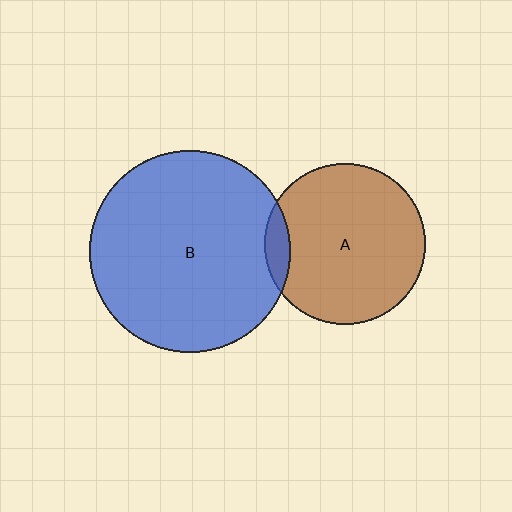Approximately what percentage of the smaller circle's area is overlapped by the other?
Approximately 10%.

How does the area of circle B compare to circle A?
Approximately 1.6 times.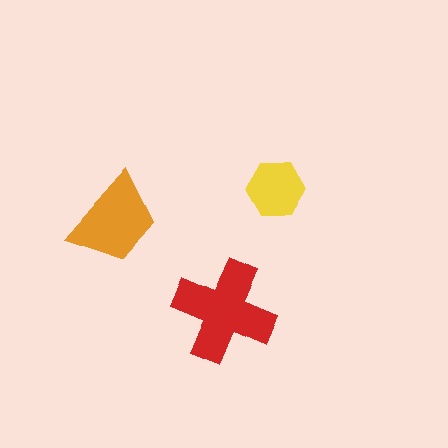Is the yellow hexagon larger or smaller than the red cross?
Smaller.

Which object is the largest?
The red cross.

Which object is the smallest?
The yellow hexagon.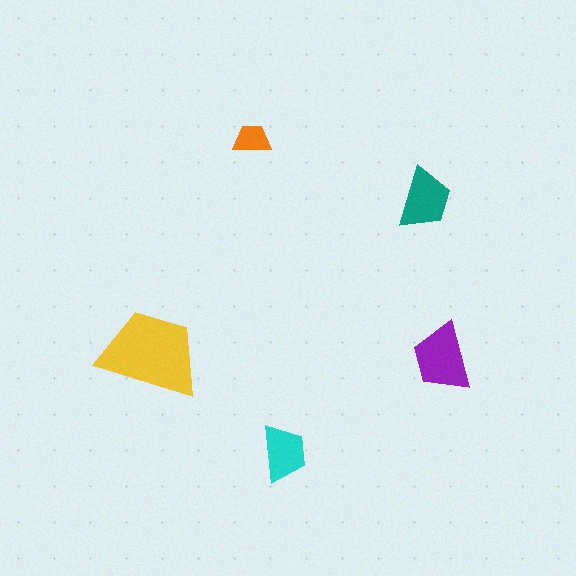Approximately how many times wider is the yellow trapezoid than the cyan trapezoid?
About 2 times wider.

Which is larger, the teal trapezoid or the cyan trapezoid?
The teal one.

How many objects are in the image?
There are 5 objects in the image.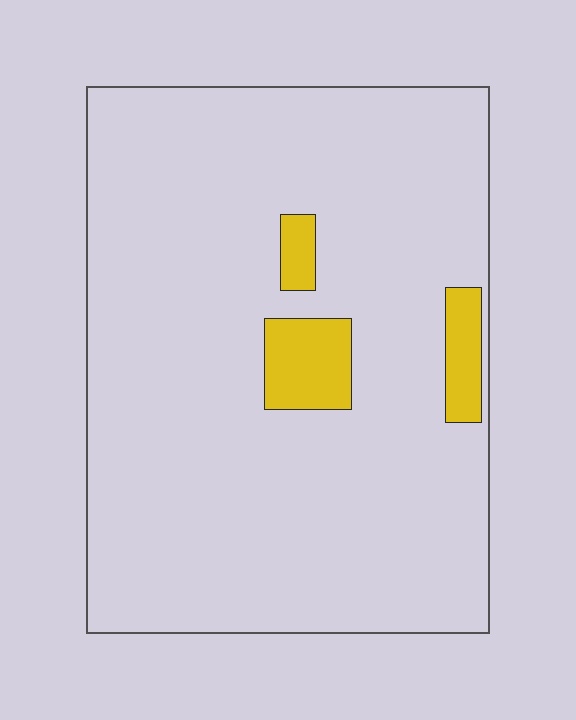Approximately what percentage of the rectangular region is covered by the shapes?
Approximately 5%.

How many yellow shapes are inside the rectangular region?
3.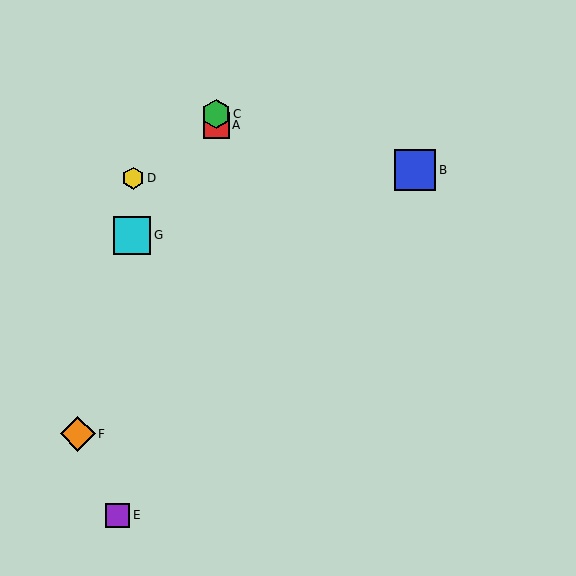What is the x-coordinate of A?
Object A is at x≈216.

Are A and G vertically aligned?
No, A is at x≈216 and G is at x≈132.